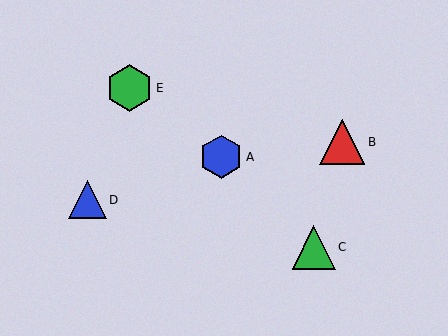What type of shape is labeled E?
Shape E is a green hexagon.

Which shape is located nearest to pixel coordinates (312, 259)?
The green triangle (labeled C) at (314, 247) is nearest to that location.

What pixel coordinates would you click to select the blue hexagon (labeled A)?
Click at (221, 157) to select the blue hexagon A.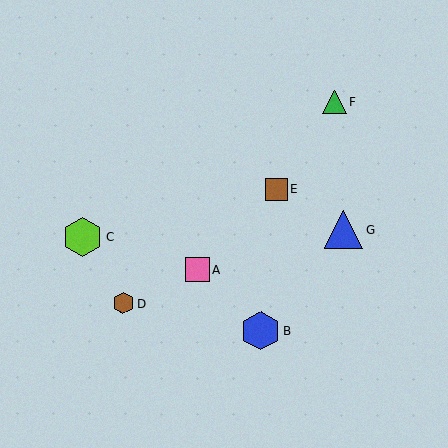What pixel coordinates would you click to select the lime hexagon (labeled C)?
Click at (83, 237) to select the lime hexagon C.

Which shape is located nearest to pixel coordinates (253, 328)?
The blue hexagon (labeled B) at (261, 331) is nearest to that location.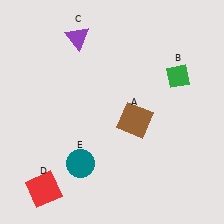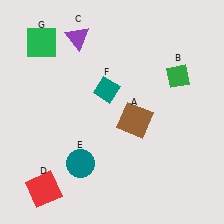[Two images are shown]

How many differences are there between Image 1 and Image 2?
There are 2 differences between the two images.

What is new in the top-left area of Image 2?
A green square (G) was added in the top-left area of Image 2.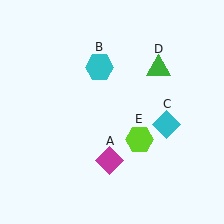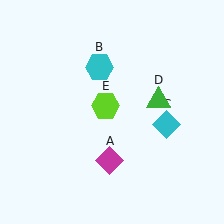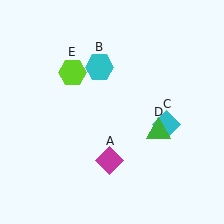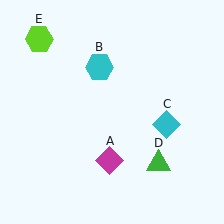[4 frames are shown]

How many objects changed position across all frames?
2 objects changed position: green triangle (object D), lime hexagon (object E).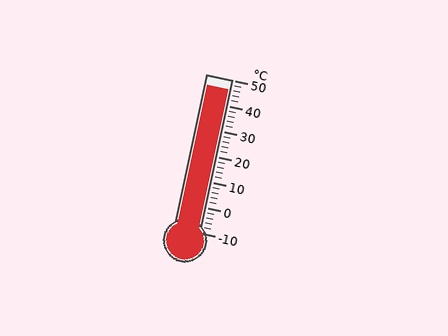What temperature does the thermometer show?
The thermometer shows approximately 46°C.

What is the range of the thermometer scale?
The thermometer scale ranges from -10°C to 50°C.